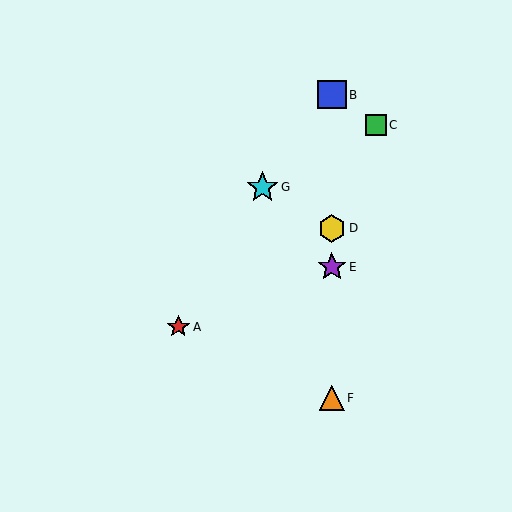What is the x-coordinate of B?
Object B is at x≈332.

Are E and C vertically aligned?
No, E is at x≈332 and C is at x≈376.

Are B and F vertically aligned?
Yes, both are at x≈332.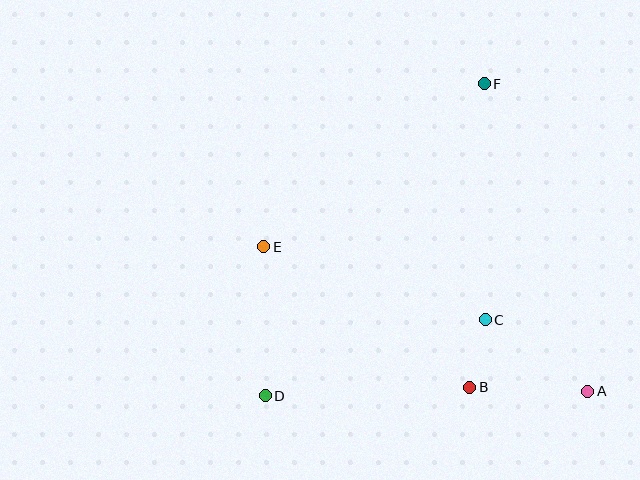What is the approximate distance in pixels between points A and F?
The distance between A and F is approximately 325 pixels.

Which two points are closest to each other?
Points B and C are closest to each other.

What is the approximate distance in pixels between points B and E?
The distance between B and E is approximately 249 pixels.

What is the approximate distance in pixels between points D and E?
The distance between D and E is approximately 149 pixels.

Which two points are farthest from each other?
Points D and F are farthest from each other.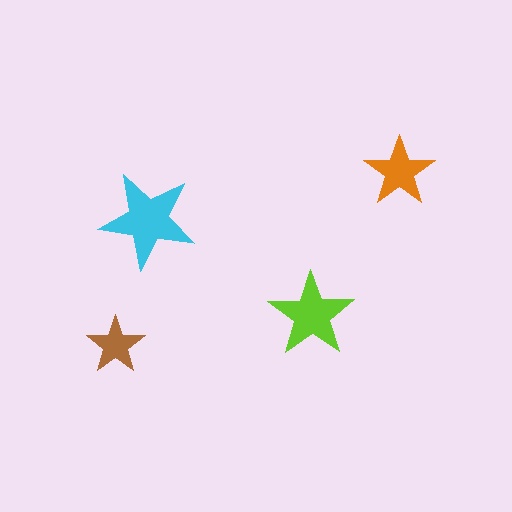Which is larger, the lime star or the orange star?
The lime one.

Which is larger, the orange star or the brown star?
The orange one.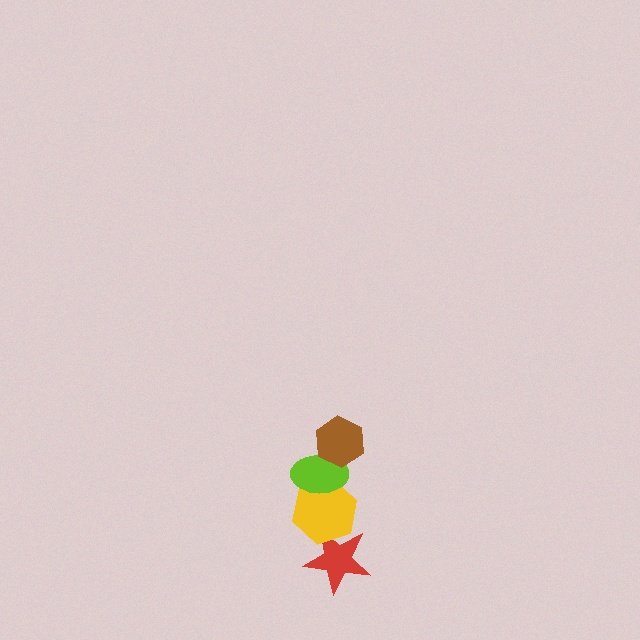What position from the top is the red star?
The red star is 4th from the top.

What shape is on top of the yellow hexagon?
The lime ellipse is on top of the yellow hexagon.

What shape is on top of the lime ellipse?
The brown hexagon is on top of the lime ellipse.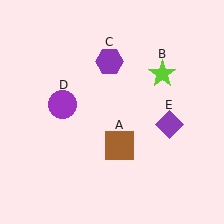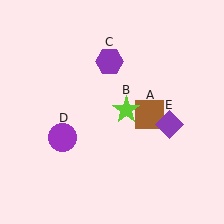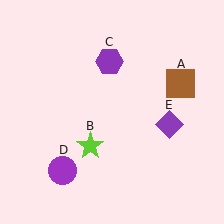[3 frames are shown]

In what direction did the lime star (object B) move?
The lime star (object B) moved down and to the left.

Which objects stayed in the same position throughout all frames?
Purple hexagon (object C) and purple diamond (object E) remained stationary.